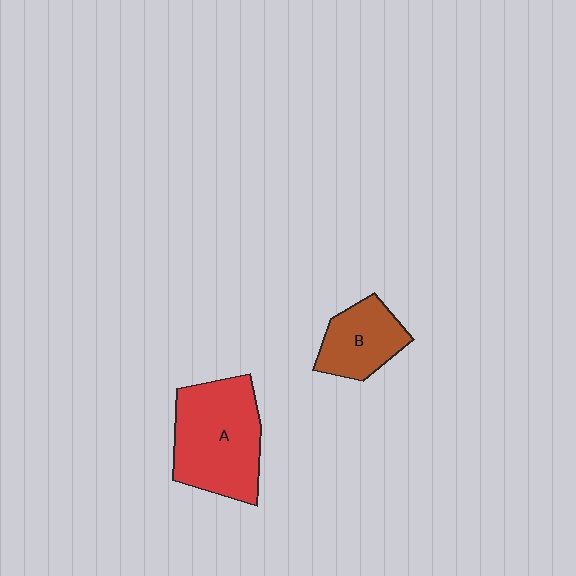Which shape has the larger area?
Shape A (red).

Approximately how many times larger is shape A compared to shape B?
Approximately 1.8 times.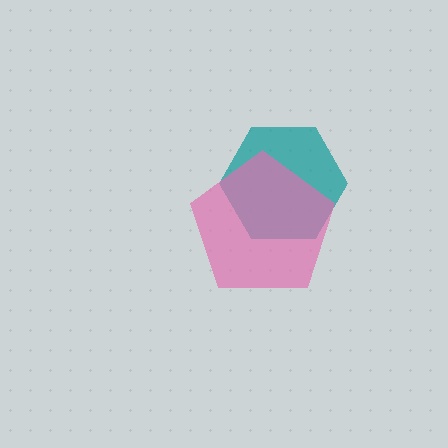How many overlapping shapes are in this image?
There are 2 overlapping shapes in the image.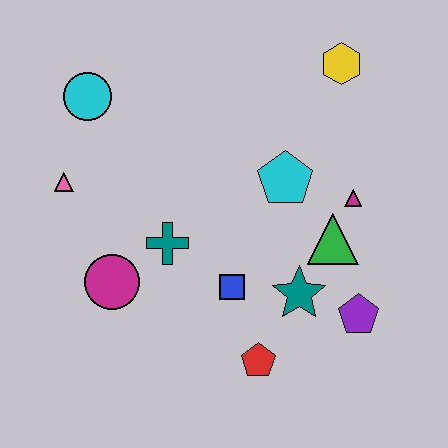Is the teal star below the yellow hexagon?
Yes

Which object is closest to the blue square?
The teal star is closest to the blue square.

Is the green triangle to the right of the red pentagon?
Yes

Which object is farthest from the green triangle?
The cyan circle is farthest from the green triangle.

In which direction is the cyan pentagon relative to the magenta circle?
The cyan pentagon is to the right of the magenta circle.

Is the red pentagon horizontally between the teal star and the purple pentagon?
No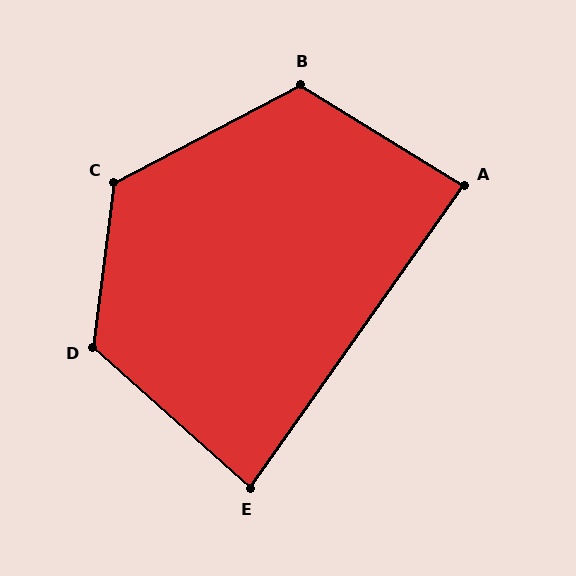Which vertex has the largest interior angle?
C, at approximately 125 degrees.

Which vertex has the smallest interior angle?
E, at approximately 83 degrees.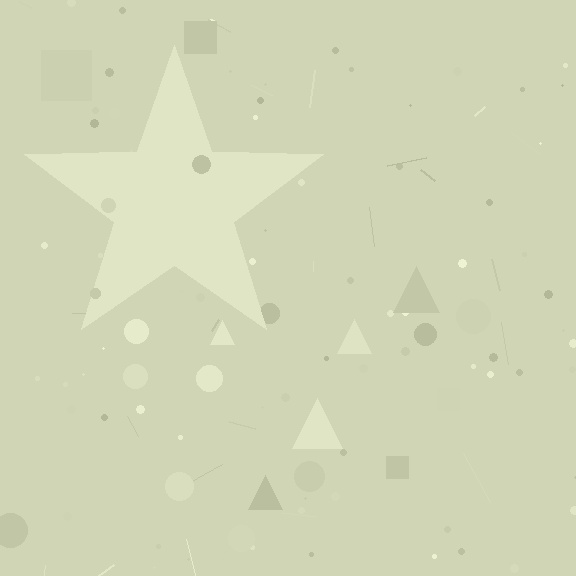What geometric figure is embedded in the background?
A star is embedded in the background.